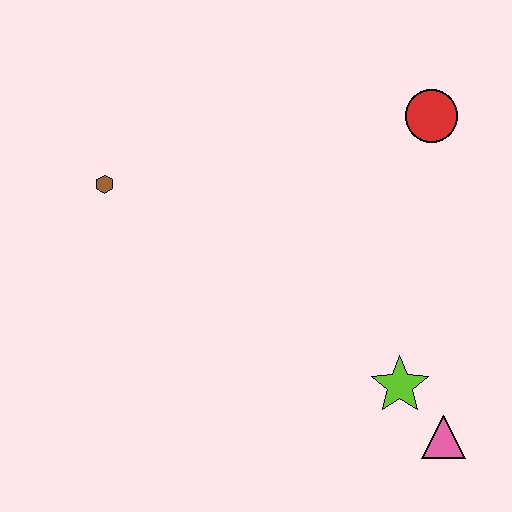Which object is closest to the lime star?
The pink triangle is closest to the lime star.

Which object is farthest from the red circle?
The brown hexagon is farthest from the red circle.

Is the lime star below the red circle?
Yes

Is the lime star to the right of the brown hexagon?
Yes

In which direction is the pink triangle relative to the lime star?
The pink triangle is below the lime star.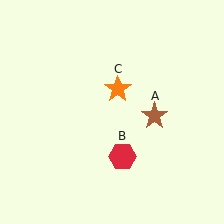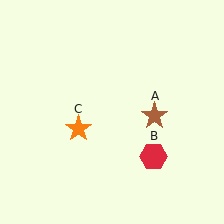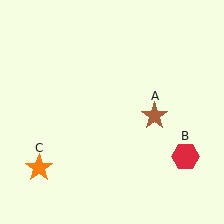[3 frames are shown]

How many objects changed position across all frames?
2 objects changed position: red hexagon (object B), orange star (object C).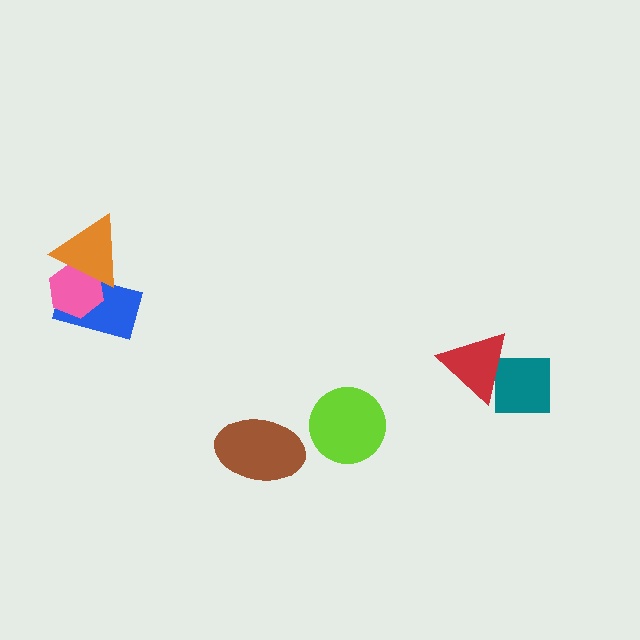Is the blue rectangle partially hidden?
Yes, it is partially covered by another shape.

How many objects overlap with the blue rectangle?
2 objects overlap with the blue rectangle.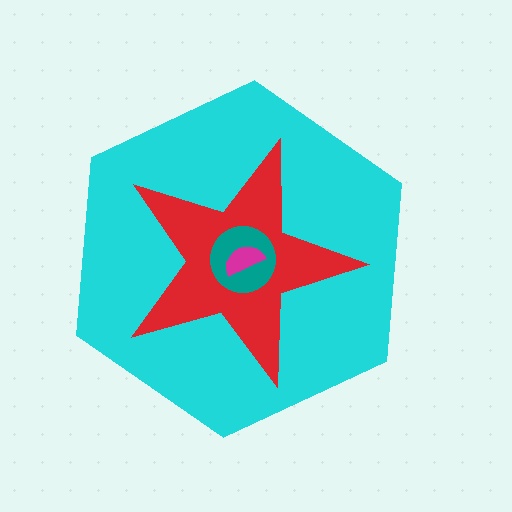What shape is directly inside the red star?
The teal circle.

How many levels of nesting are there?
4.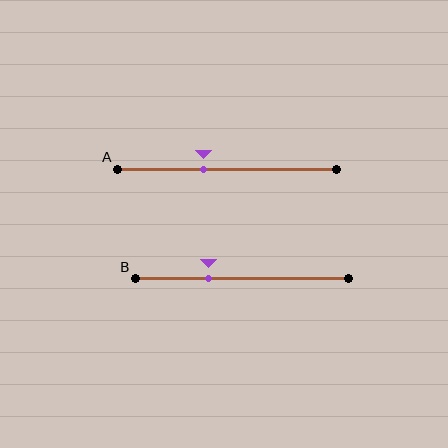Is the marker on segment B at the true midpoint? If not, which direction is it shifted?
No, the marker on segment B is shifted to the left by about 16% of the segment length.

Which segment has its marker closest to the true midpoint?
Segment A has its marker closest to the true midpoint.